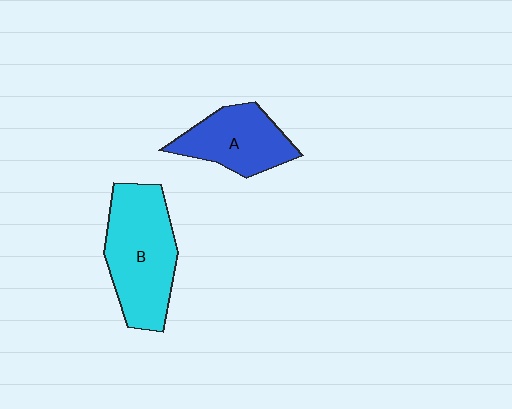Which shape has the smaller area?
Shape A (blue).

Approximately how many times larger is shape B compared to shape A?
Approximately 1.4 times.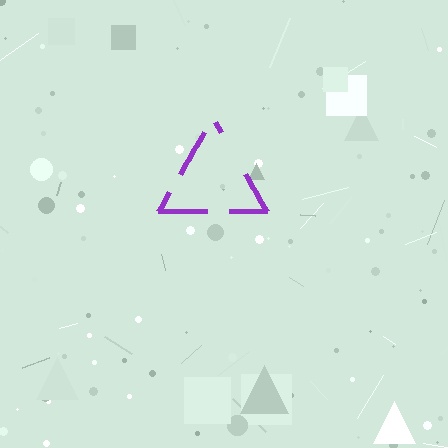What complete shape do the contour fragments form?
The contour fragments form a triangle.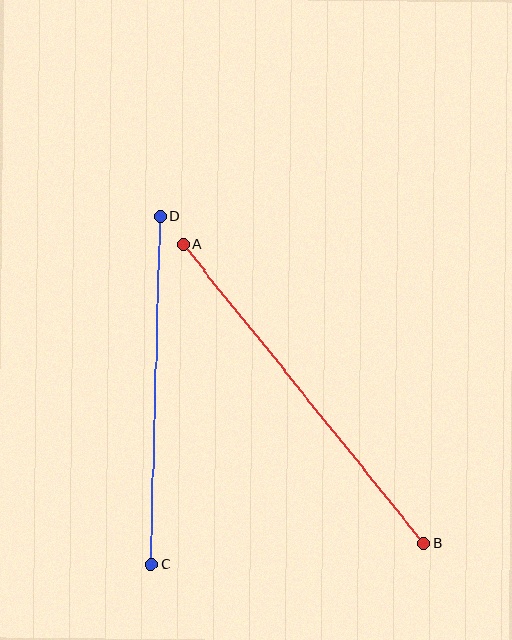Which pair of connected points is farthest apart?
Points A and B are farthest apart.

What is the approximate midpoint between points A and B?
The midpoint is at approximately (303, 394) pixels.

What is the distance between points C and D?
The distance is approximately 348 pixels.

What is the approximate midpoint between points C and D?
The midpoint is at approximately (156, 390) pixels.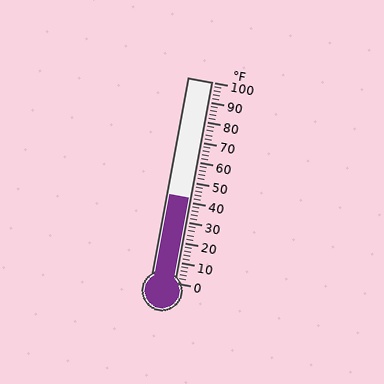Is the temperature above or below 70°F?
The temperature is below 70°F.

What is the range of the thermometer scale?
The thermometer scale ranges from 0°F to 100°F.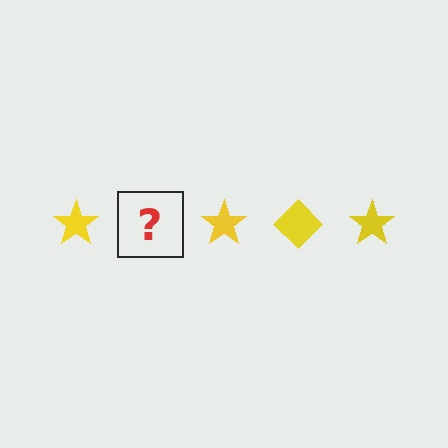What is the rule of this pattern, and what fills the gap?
The rule is that the pattern cycles through star, diamond shapes in yellow. The gap should be filled with a yellow diamond.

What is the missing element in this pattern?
The missing element is a yellow diamond.